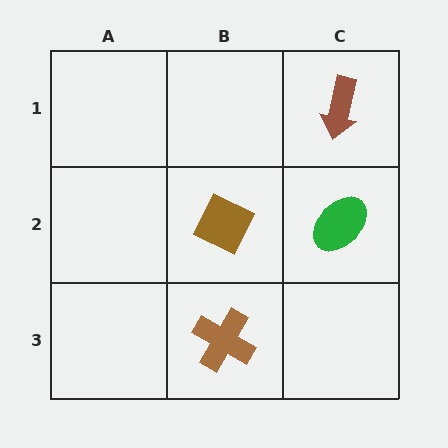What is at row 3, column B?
A brown cross.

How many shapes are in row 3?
1 shape.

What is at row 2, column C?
A green ellipse.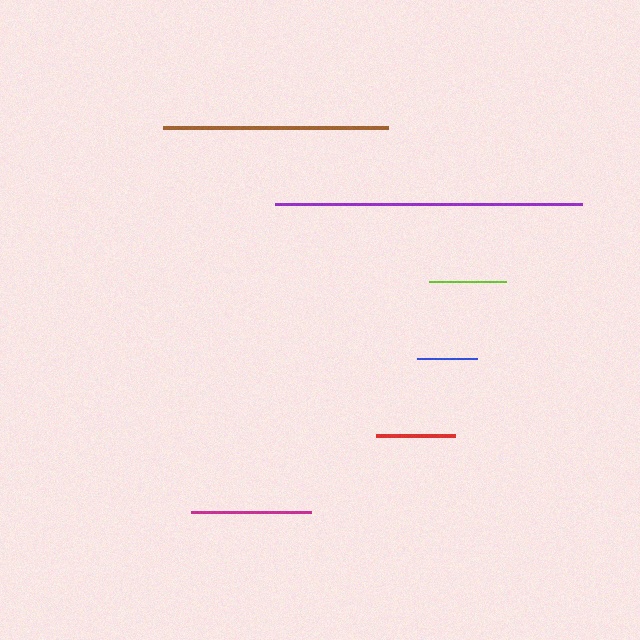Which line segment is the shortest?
The blue line is the shortest at approximately 60 pixels.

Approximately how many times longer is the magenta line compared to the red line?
The magenta line is approximately 1.5 times the length of the red line.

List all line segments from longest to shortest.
From longest to shortest: purple, brown, magenta, red, lime, blue.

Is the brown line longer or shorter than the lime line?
The brown line is longer than the lime line.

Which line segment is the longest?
The purple line is the longest at approximately 307 pixels.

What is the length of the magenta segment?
The magenta segment is approximately 120 pixels long.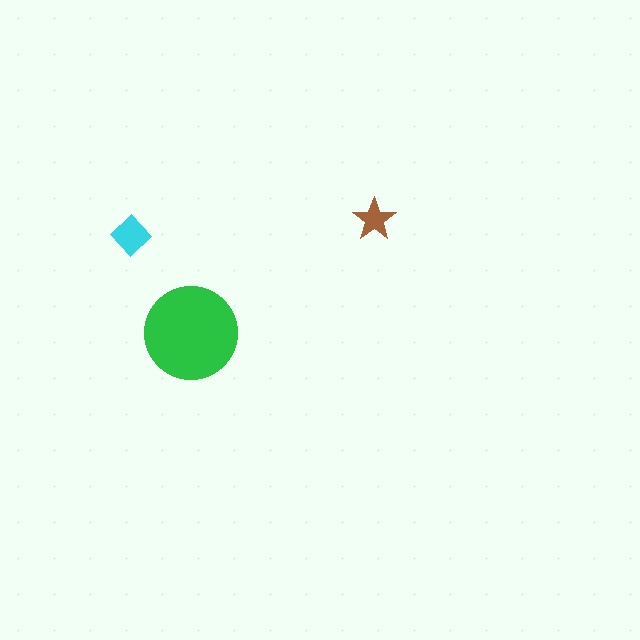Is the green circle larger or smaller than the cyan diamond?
Larger.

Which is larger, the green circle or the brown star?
The green circle.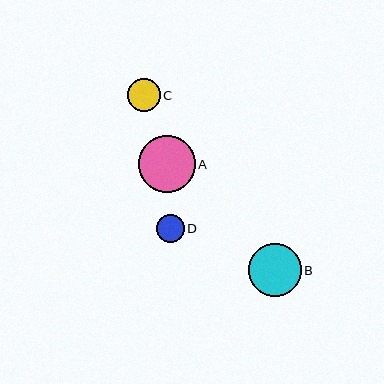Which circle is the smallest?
Circle D is the smallest with a size of approximately 28 pixels.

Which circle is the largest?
Circle A is the largest with a size of approximately 57 pixels.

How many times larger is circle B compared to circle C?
Circle B is approximately 1.6 times the size of circle C.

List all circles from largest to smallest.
From largest to smallest: A, B, C, D.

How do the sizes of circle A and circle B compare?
Circle A and circle B are approximately the same size.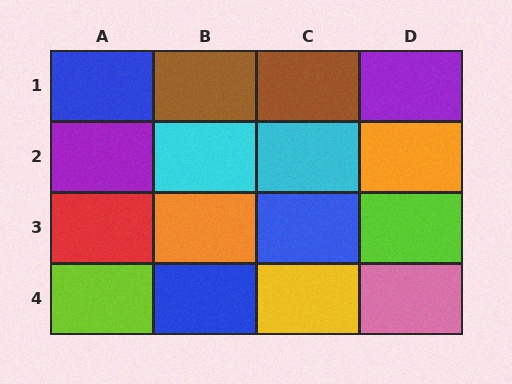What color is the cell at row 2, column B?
Cyan.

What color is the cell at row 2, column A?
Purple.